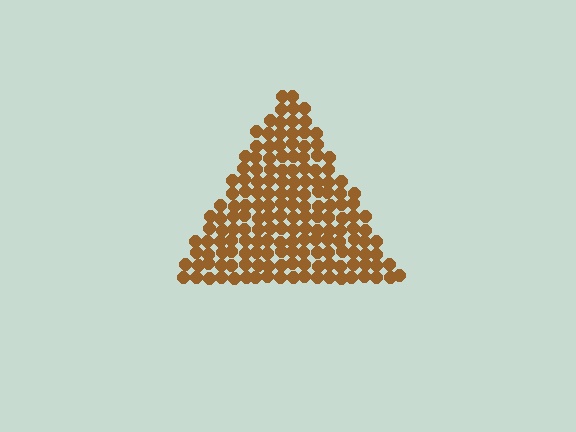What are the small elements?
The small elements are circles.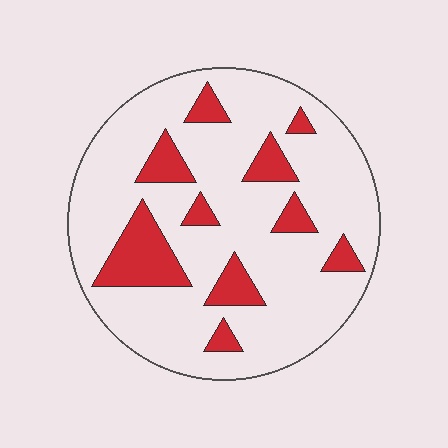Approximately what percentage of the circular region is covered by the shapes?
Approximately 20%.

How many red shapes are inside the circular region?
10.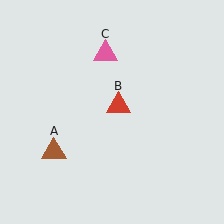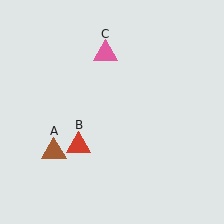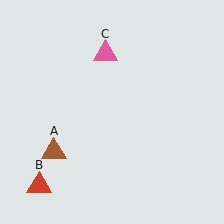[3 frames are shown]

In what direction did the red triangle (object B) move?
The red triangle (object B) moved down and to the left.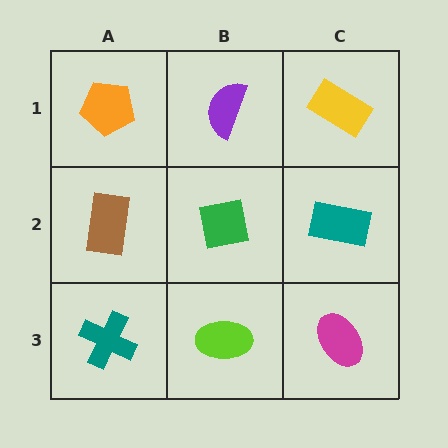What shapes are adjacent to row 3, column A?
A brown rectangle (row 2, column A), a lime ellipse (row 3, column B).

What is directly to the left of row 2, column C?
A green square.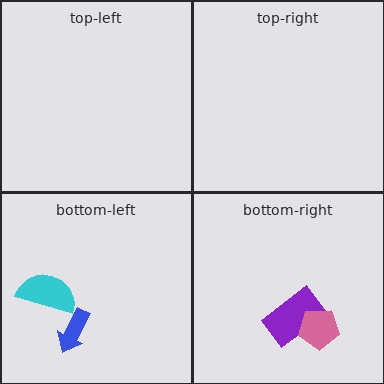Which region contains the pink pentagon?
The bottom-right region.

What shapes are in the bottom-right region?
The purple rectangle, the pink pentagon.